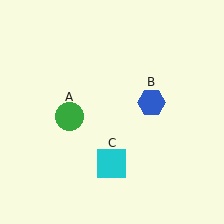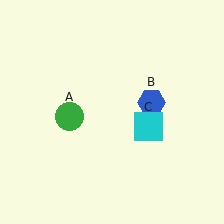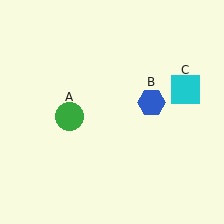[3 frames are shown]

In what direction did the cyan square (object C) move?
The cyan square (object C) moved up and to the right.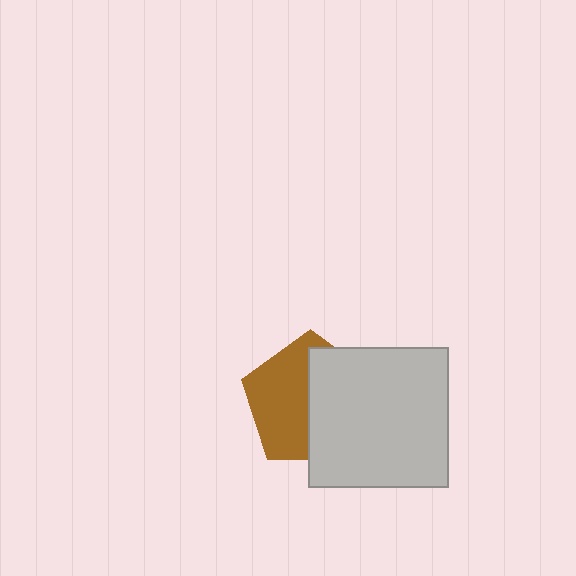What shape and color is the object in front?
The object in front is a light gray square.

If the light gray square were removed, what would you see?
You would see the complete brown pentagon.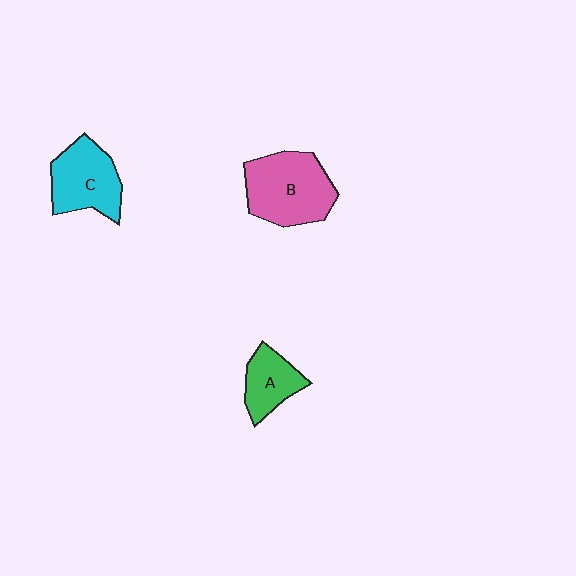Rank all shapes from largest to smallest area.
From largest to smallest: B (pink), C (cyan), A (green).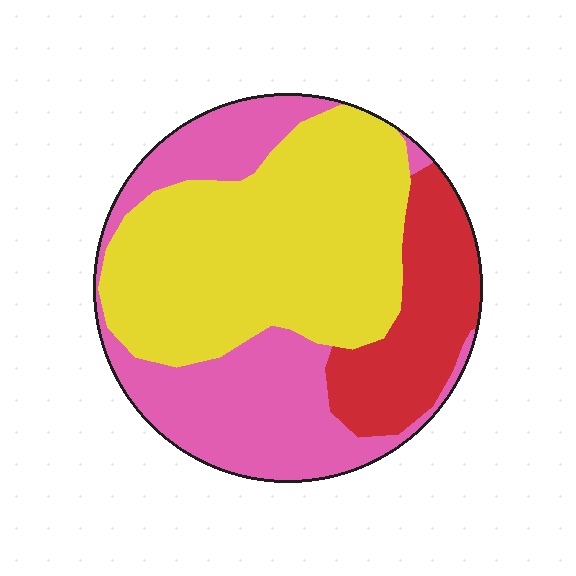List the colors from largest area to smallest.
From largest to smallest: yellow, pink, red.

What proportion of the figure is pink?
Pink covers about 35% of the figure.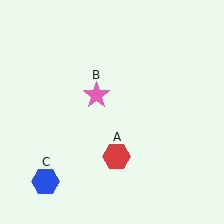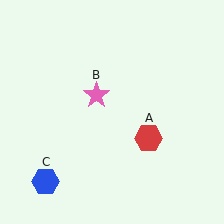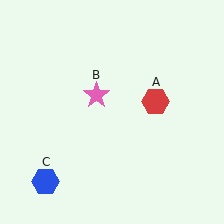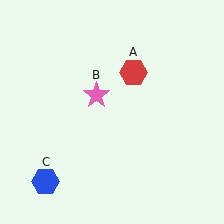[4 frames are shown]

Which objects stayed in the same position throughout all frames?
Pink star (object B) and blue hexagon (object C) remained stationary.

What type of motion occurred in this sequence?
The red hexagon (object A) rotated counterclockwise around the center of the scene.